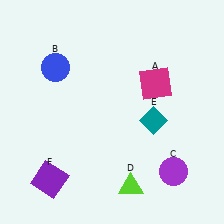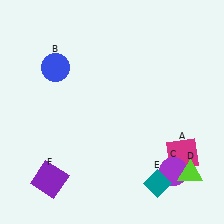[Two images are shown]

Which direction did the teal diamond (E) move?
The teal diamond (E) moved down.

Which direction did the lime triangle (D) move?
The lime triangle (D) moved right.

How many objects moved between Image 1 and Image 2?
3 objects moved between the two images.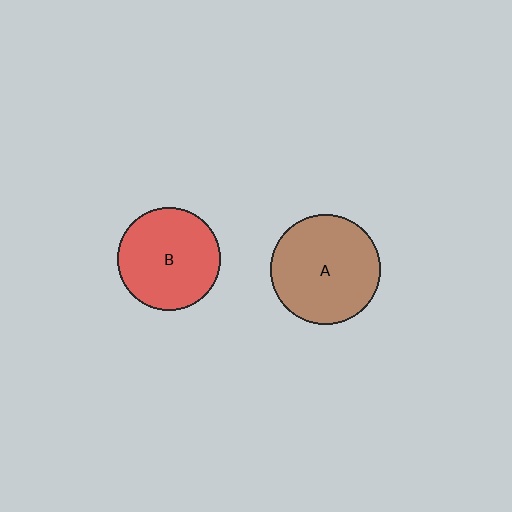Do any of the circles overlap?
No, none of the circles overlap.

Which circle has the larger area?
Circle A (brown).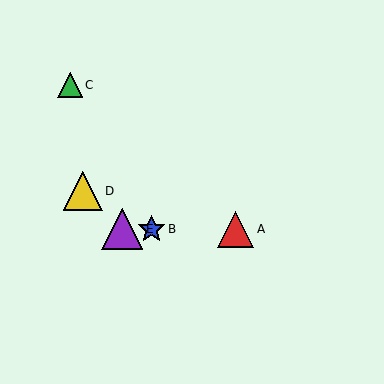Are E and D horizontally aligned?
No, E is at y≈229 and D is at y≈191.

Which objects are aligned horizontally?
Objects A, B, E are aligned horizontally.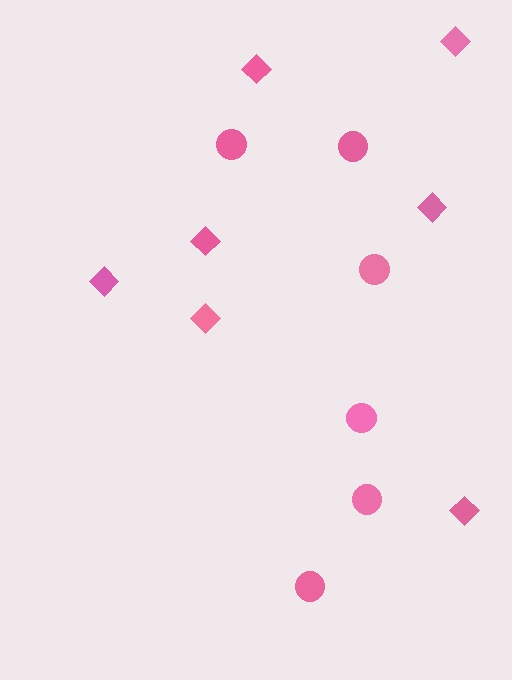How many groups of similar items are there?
There are 2 groups: one group of diamonds (7) and one group of circles (6).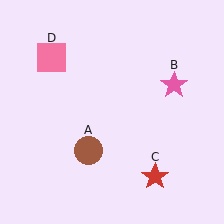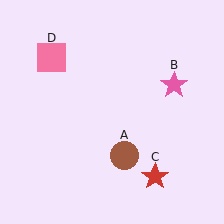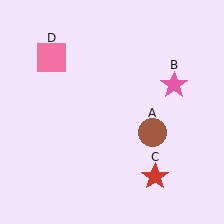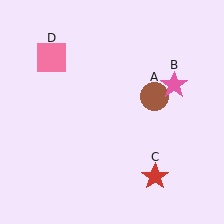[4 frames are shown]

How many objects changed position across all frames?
1 object changed position: brown circle (object A).